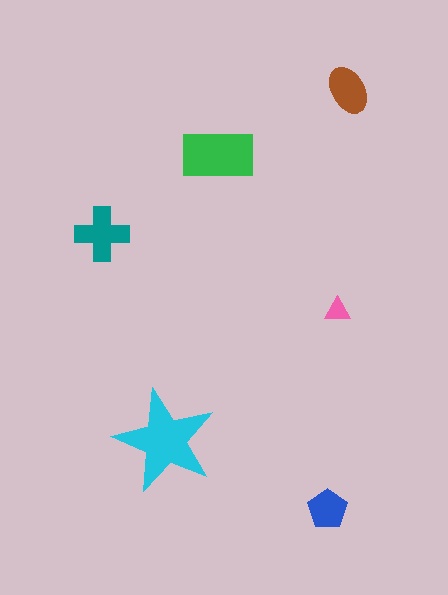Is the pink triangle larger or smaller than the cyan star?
Smaller.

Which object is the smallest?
The pink triangle.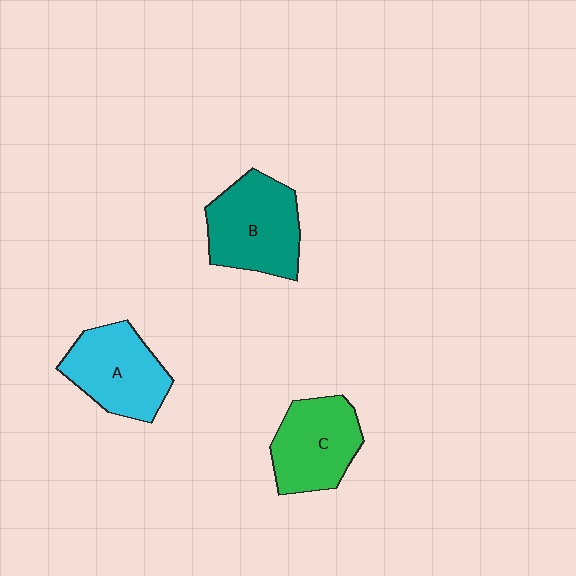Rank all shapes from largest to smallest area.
From largest to smallest: B (teal), A (cyan), C (green).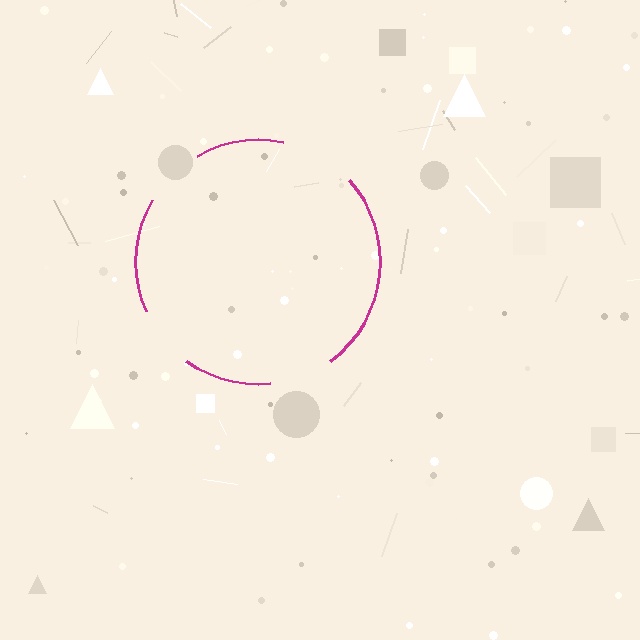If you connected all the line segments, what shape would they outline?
They would outline a circle.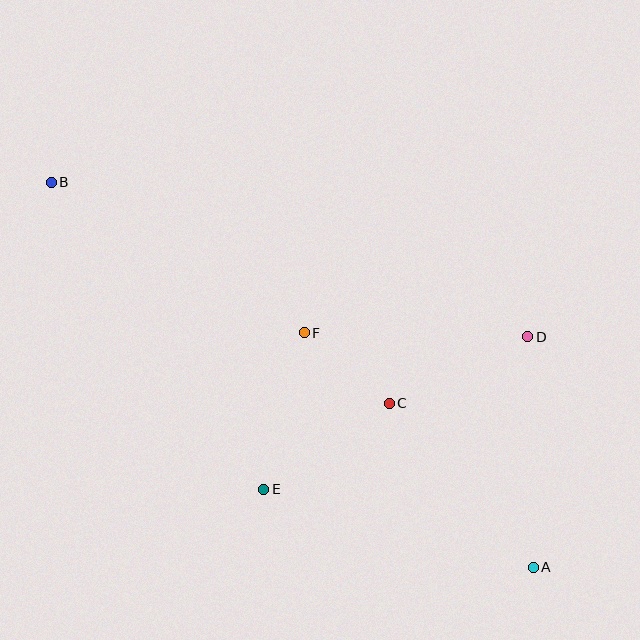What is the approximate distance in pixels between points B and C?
The distance between B and C is approximately 404 pixels.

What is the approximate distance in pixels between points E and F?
The distance between E and F is approximately 162 pixels.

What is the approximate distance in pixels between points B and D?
The distance between B and D is approximately 501 pixels.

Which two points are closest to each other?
Points C and F are closest to each other.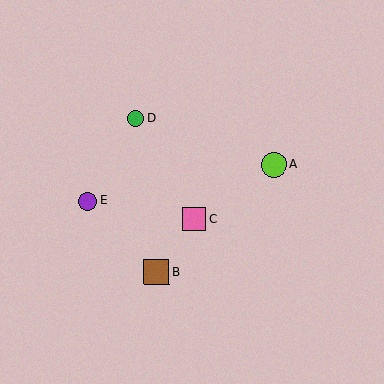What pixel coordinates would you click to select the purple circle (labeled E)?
Click at (88, 201) to select the purple circle E.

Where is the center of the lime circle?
The center of the lime circle is at (274, 165).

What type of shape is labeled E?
Shape E is a purple circle.